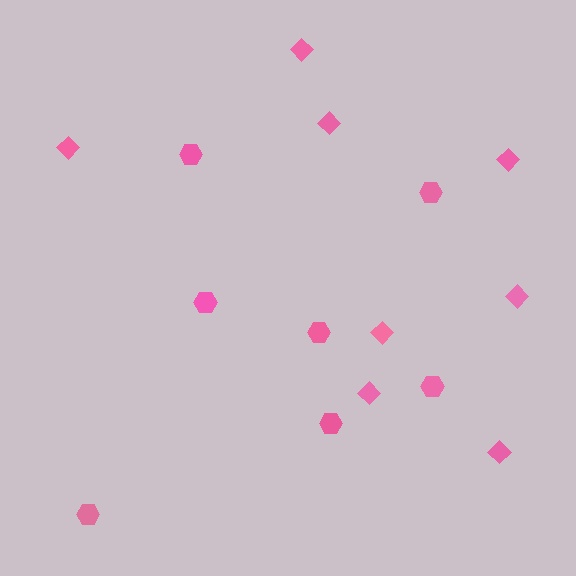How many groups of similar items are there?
There are 2 groups: one group of hexagons (7) and one group of diamonds (8).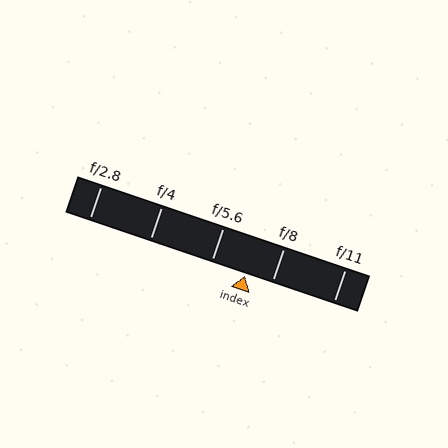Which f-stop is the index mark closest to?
The index mark is closest to f/8.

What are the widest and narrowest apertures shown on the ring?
The widest aperture shown is f/2.8 and the narrowest is f/11.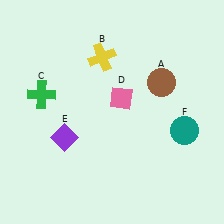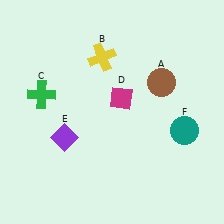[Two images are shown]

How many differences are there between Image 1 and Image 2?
There is 1 difference between the two images.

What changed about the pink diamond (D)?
In Image 1, D is pink. In Image 2, it changed to magenta.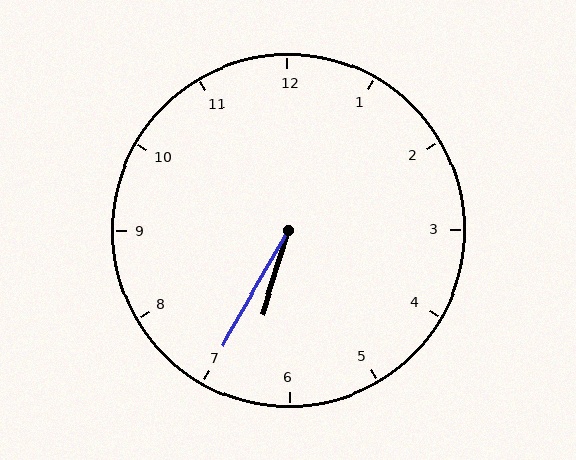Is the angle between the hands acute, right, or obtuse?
It is acute.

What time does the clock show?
6:35.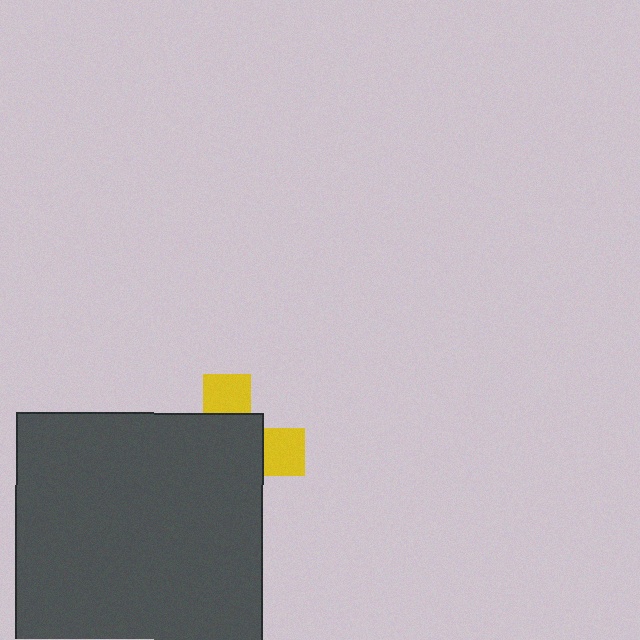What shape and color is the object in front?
The object in front is a dark gray square.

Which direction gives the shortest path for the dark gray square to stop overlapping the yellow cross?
Moving toward the lower-left gives the shortest separation.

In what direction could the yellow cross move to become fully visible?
The yellow cross could move toward the upper-right. That would shift it out from behind the dark gray square entirely.